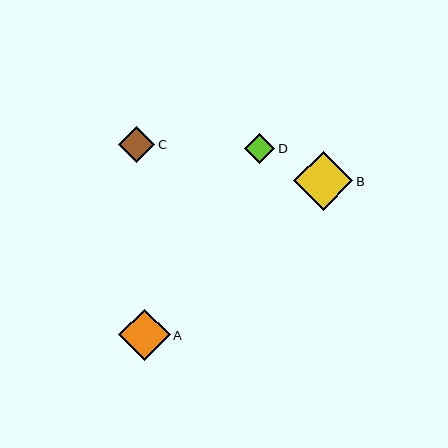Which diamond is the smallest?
Diamond D is the smallest with a size of approximately 31 pixels.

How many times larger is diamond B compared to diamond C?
Diamond B is approximately 1.6 times the size of diamond C.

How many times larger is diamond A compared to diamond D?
Diamond A is approximately 1.7 times the size of diamond D.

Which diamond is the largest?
Diamond B is the largest with a size of approximately 59 pixels.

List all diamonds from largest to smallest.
From largest to smallest: B, A, C, D.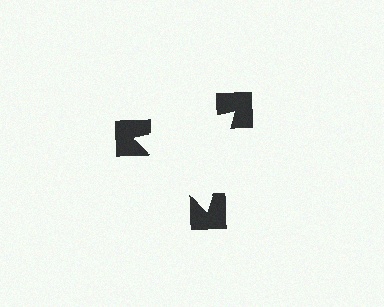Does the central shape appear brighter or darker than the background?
It typically appears slightly brighter than the background, even though no actual brightness change is drawn.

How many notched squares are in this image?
There are 3 — one at each vertex of the illusory triangle.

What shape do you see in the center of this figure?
An illusory triangle — its edges are inferred from the aligned wedge cuts in the notched squares, not physically drawn.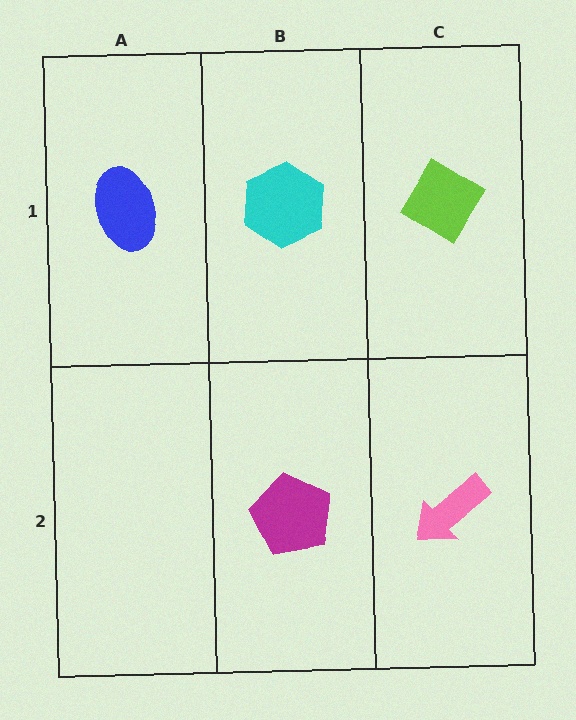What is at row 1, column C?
A lime diamond.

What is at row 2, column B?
A magenta pentagon.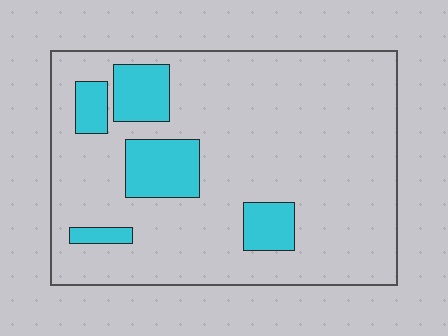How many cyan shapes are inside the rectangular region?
5.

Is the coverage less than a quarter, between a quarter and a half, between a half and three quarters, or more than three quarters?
Less than a quarter.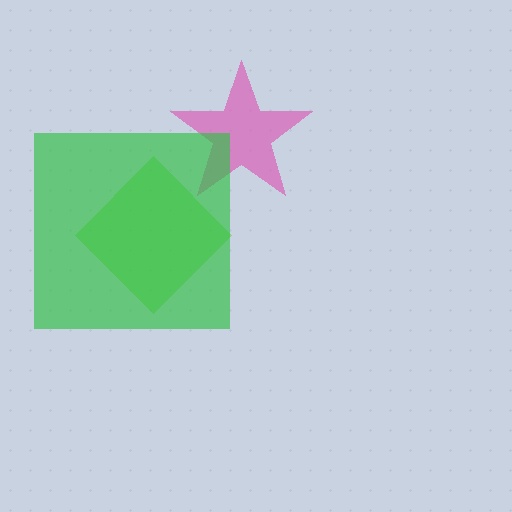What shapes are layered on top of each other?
The layered shapes are: a pink star, a lime diamond, a green square.